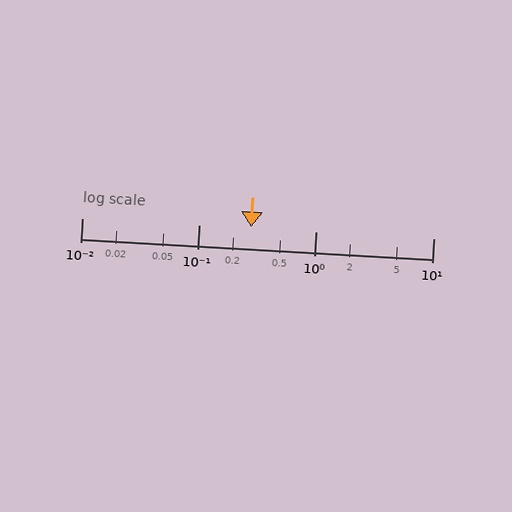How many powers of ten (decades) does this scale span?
The scale spans 3 decades, from 0.01 to 10.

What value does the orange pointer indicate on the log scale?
The pointer indicates approximately 0.28.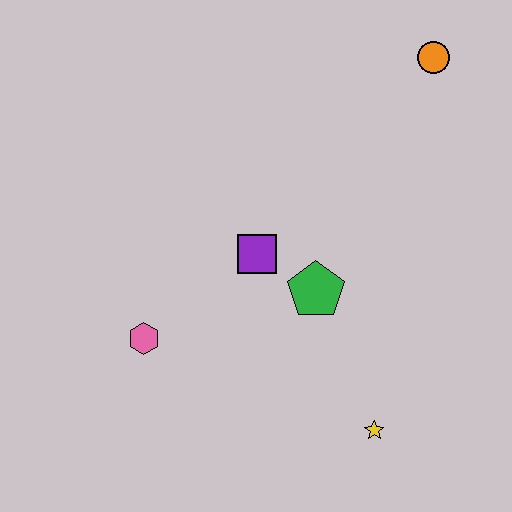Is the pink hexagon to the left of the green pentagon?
Yes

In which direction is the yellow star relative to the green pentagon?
The yellow star is below the green pentagon.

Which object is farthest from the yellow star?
The orange circle is farthest from the yellow star.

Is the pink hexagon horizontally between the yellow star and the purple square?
No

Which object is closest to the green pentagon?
The purple square is closest to the green pentagon.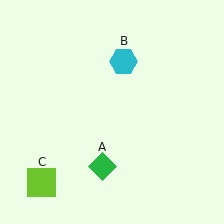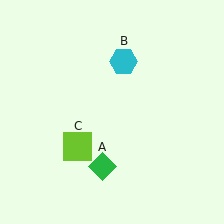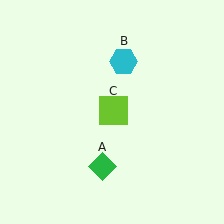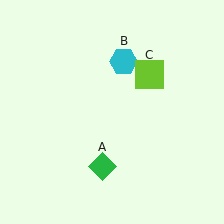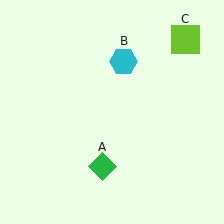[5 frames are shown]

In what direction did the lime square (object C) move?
The lime square (object C) moved up and to the right.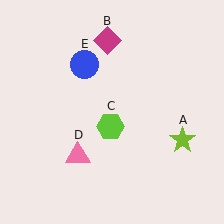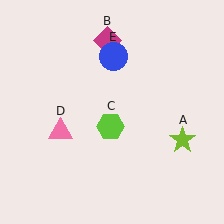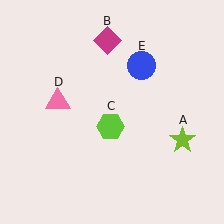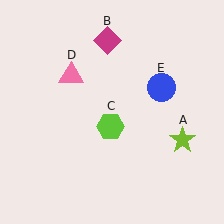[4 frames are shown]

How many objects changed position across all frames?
2 objects changed position: pink triangle (object D), blue circle (object E).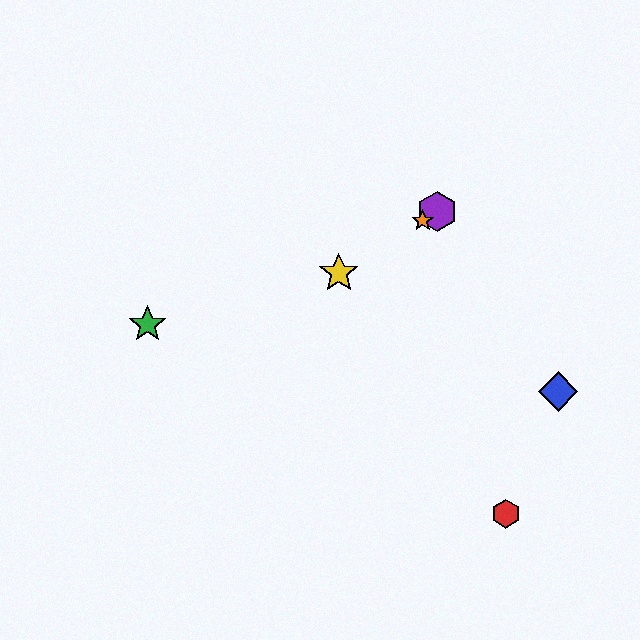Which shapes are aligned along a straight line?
The yellow star, the purple hexagon, the orange star are aligned along a straight line.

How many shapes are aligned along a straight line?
3 shapes (the yellow star, the purple hexagon, the orange star) are aligned along a straight line.